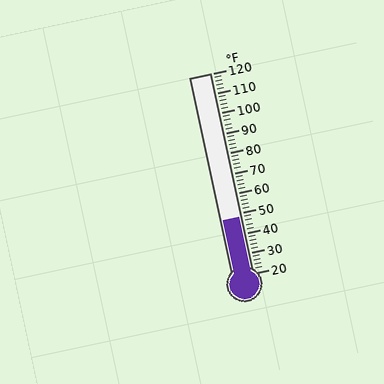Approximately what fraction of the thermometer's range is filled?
The thermometer is filled to approximately 30% of its range.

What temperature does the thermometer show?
The thermometer shows approximately 48°F.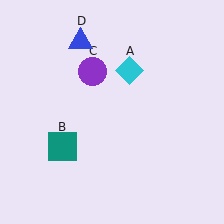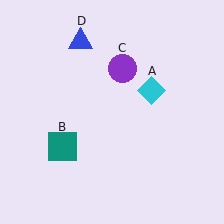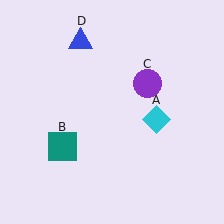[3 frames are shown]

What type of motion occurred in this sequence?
The cyan diamond (object A), purple circle (object C) rotated clockwise around the center of the scene.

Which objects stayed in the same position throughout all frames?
Teal square (object B) and blue triangle (object D) remained stationary.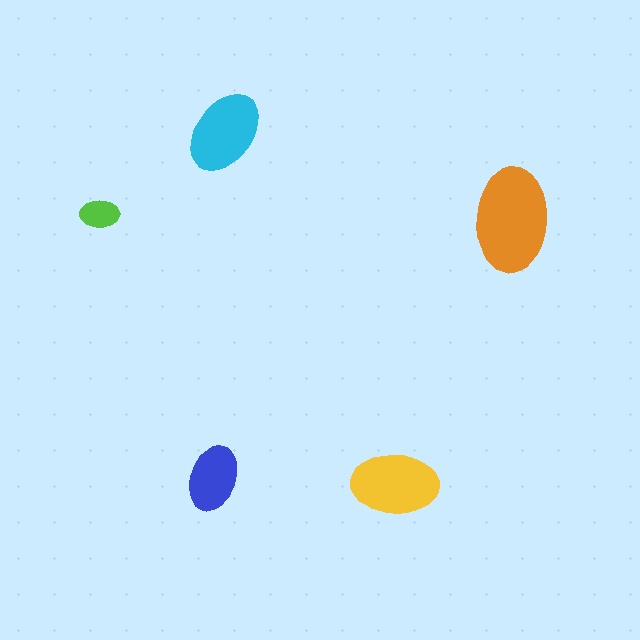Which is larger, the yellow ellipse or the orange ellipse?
The orange one.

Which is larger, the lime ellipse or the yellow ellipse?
The yellow one.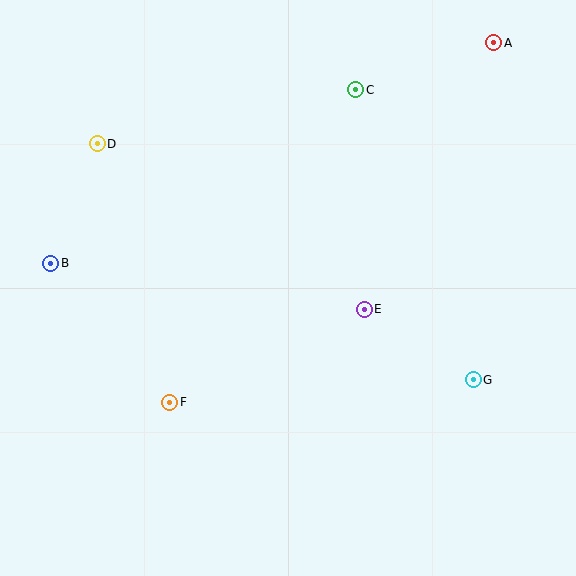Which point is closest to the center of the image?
Point E at (364, 309) is closest to the center.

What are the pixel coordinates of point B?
Point B is at (51, 263).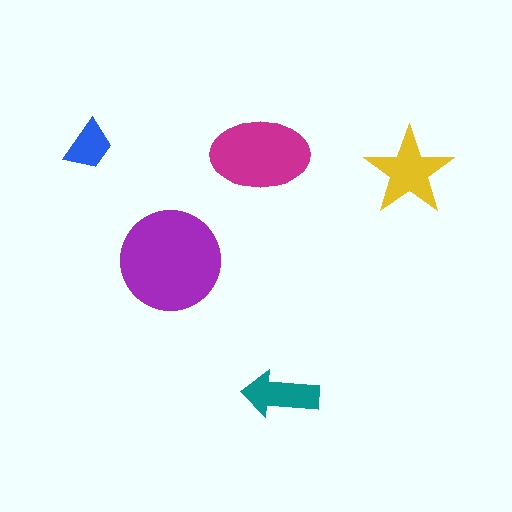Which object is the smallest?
The blue trapezoid.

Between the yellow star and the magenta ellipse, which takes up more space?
The magenta ellipse.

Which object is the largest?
The purple circle.